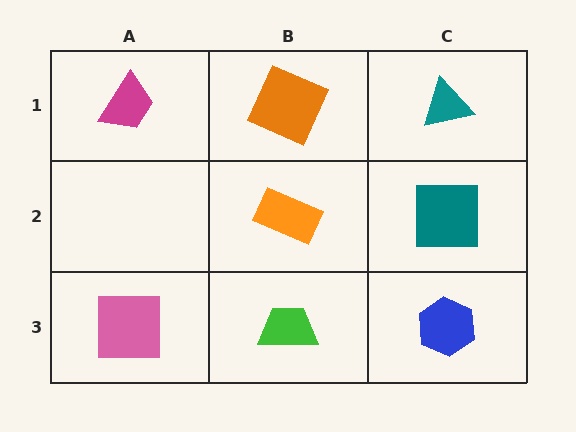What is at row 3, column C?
A blue hexagon.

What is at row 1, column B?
An orange square.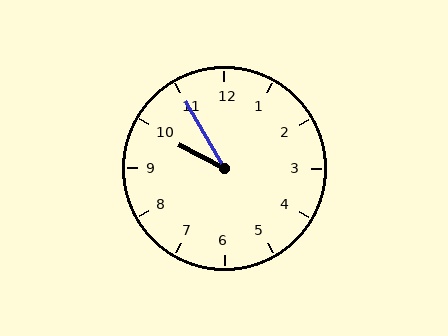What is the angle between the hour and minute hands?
Approximately 32 degrees.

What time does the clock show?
9:55.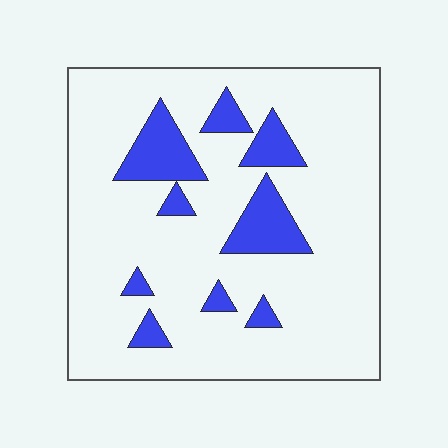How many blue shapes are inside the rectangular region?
9.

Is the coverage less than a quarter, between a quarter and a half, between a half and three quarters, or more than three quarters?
Less than a quarter.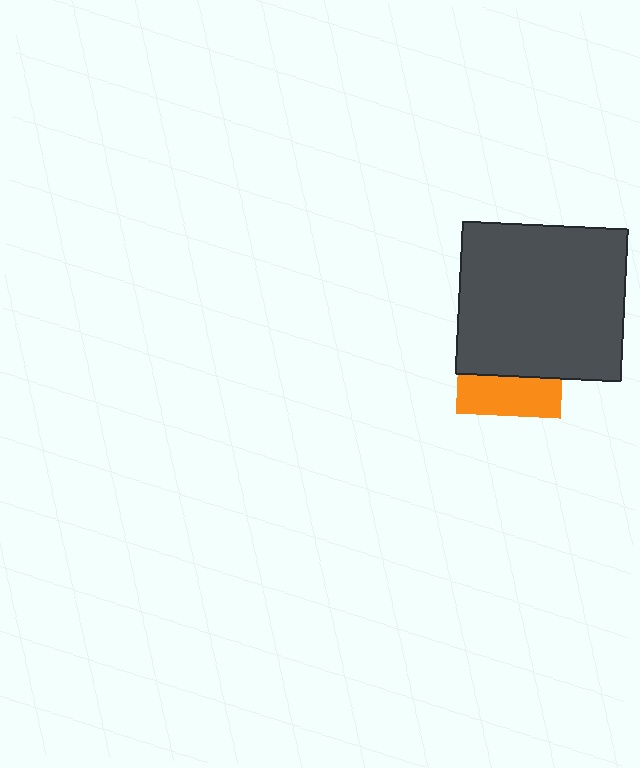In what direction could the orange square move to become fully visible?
The orange square could move down. That would shift it out from behind the dark gray rectangle entirely.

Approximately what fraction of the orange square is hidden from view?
Roughly 62% of the orange square is hidden behind the dark gray rectangle.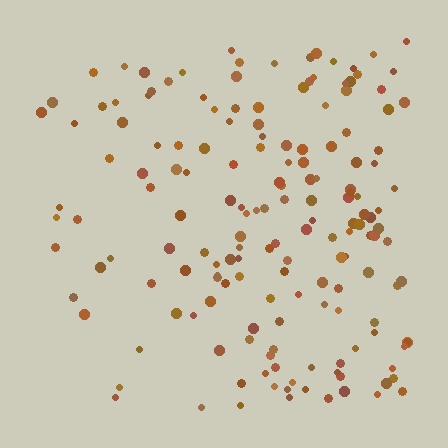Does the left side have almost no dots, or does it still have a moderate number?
Still a moderate number, just noticeably fewer than the right.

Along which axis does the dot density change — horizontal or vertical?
Horizontal.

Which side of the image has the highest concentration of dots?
The right.